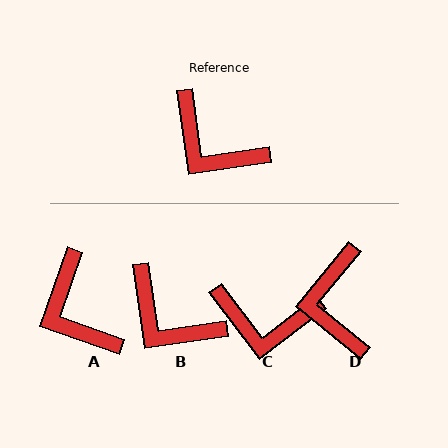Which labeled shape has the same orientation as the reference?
B.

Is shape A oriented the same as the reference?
No, it is off by about 27 degrees.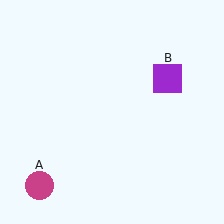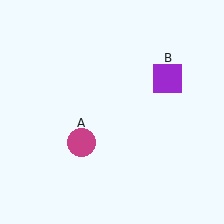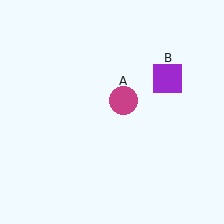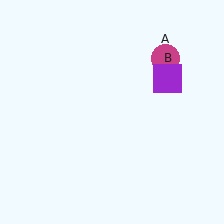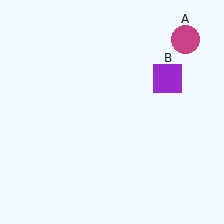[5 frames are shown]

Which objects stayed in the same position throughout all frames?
Purple square (object B) remained stationary.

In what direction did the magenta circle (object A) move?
The magenta circle (object A) moved up and to the right.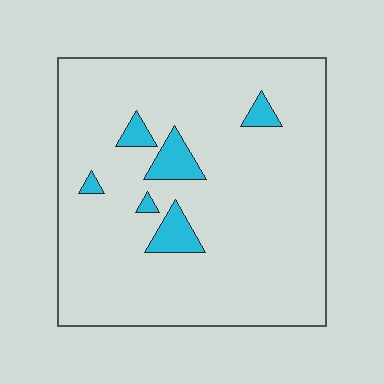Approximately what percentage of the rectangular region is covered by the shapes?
Approximately 10%.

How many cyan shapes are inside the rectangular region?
6.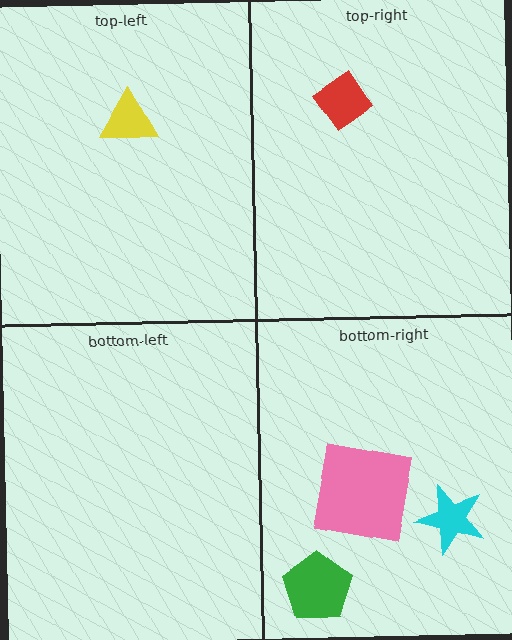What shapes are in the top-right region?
The red diamond.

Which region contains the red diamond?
The top-right region.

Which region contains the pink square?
The bottom-right region.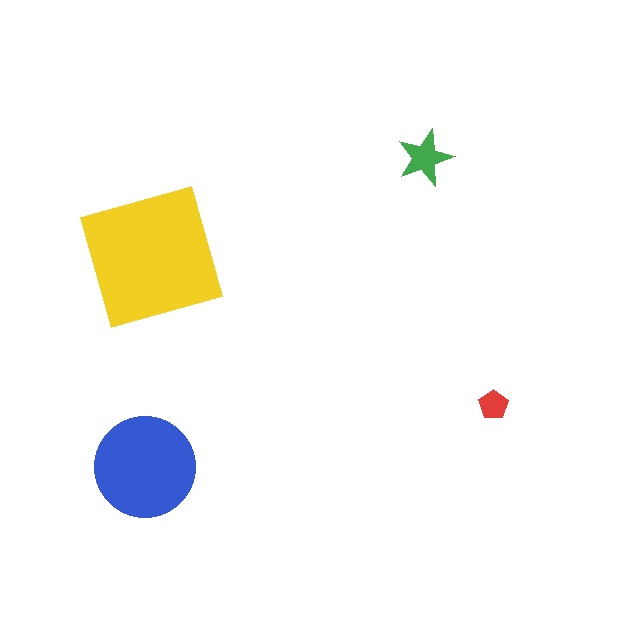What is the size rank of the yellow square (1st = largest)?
1st.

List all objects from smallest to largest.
The red pentagon, the green star, the blue circle, the yellow square.